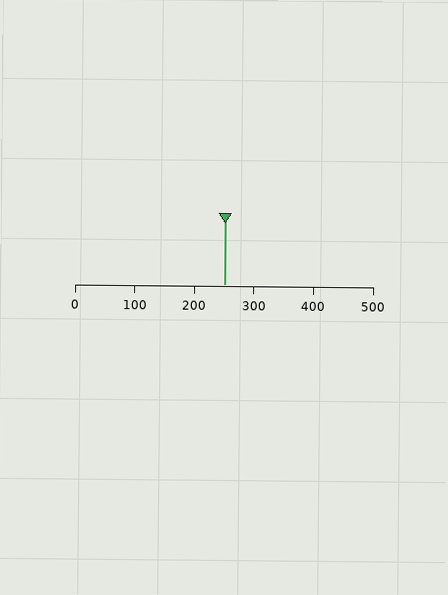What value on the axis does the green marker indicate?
The marker indicates approximately 250.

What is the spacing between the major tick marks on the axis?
The major ticks are spaced 100 apart.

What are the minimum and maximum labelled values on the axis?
The axis runs from 0 to 500.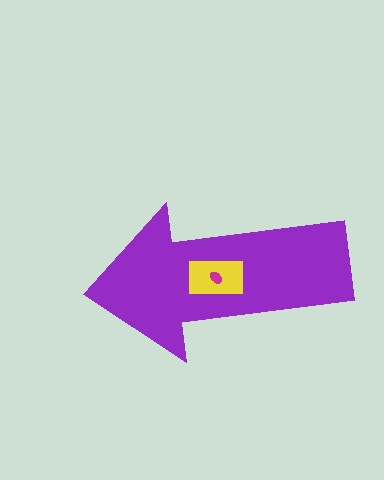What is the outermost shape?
The purple arrow.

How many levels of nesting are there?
3.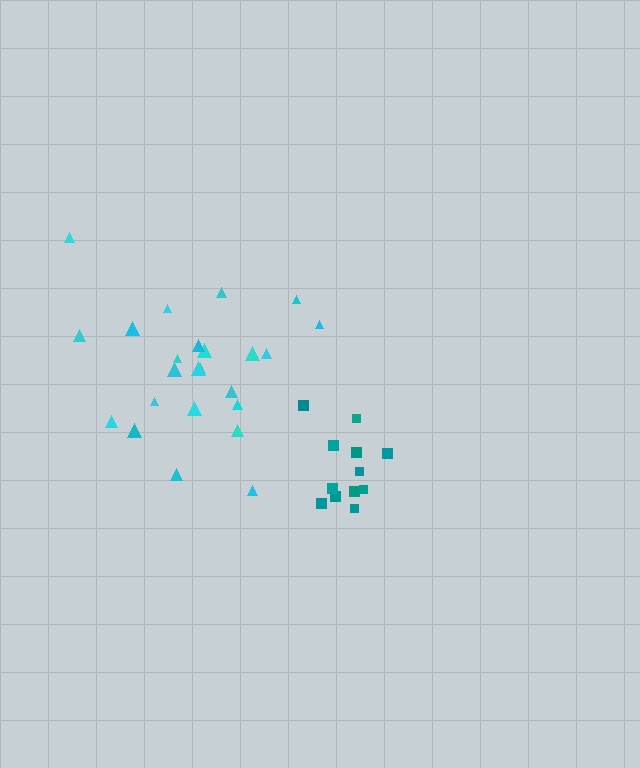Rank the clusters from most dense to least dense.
teal, cyan.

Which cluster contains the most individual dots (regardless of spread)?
Cyan (24).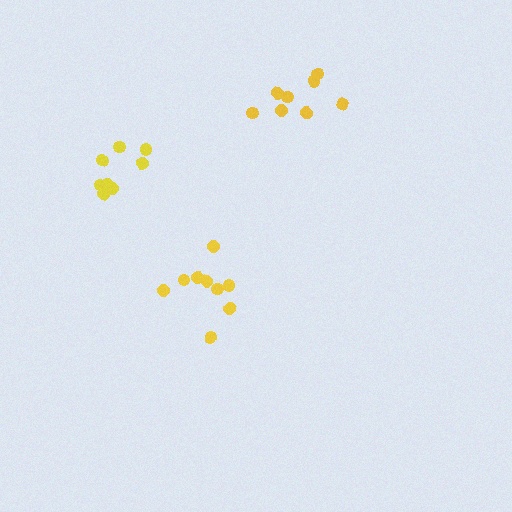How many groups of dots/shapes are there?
There are 3 groups.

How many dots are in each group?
Group 1: 9 dots, Group 2: 8 dots, Group 3: 8 dots (25 total).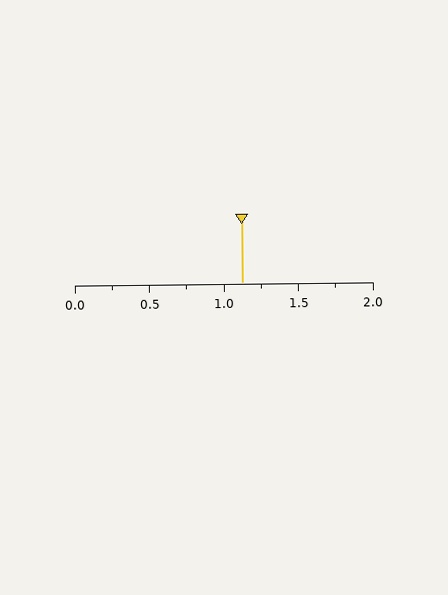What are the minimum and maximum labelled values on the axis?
The axis runs from 0.0 to 2.0.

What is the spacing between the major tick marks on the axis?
The major ticks are spaced 0.5 apart.